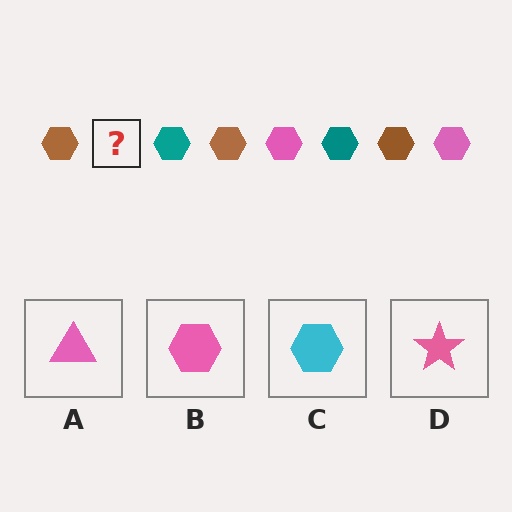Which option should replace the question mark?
Option B.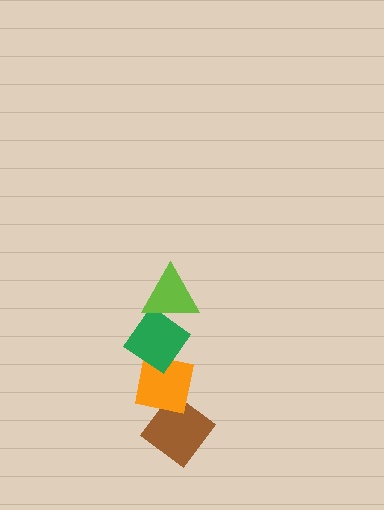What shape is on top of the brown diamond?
The orange square is on top of the brown diamond.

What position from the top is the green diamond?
The green diamond is 2nd from the top.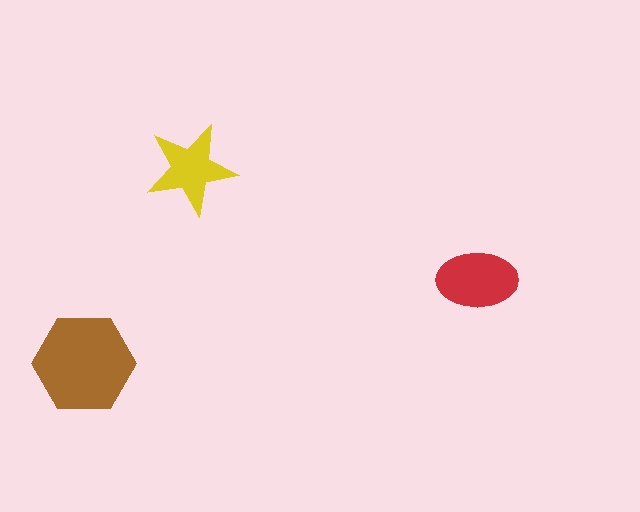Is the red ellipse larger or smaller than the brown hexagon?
Smaller.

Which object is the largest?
The brown hexagon.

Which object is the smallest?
The yellow star.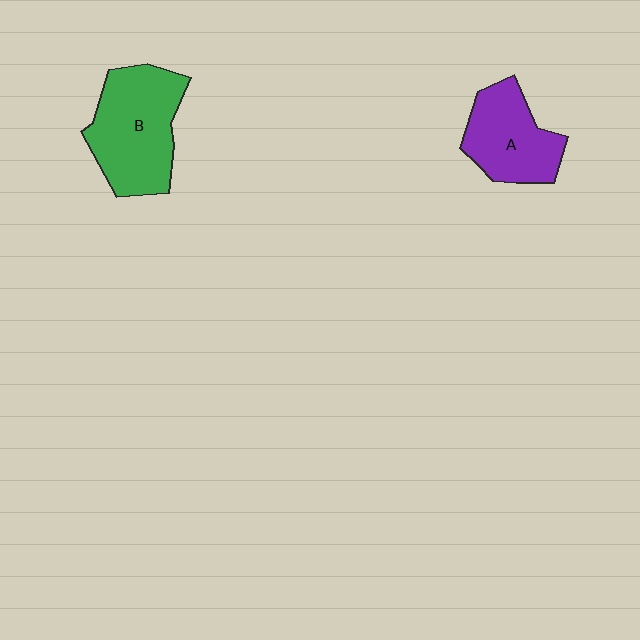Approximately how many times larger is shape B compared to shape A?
Approximately 1.3 times.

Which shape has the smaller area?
Shape A (purple).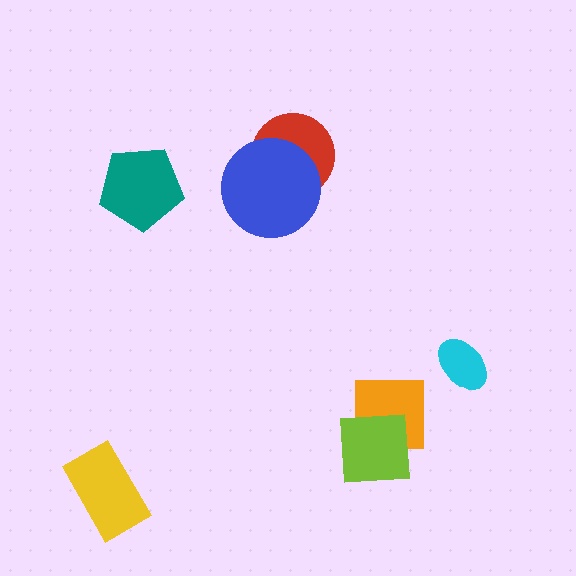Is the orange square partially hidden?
Yes, it is partially covered by another shape.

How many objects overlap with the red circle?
1 object overlaps with the red circle.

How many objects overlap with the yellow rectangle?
0 objects overlap with the yellow rectangle.